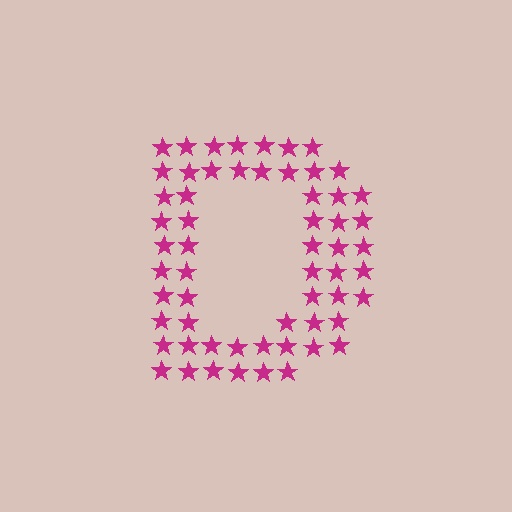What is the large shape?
The large shape is the letter D.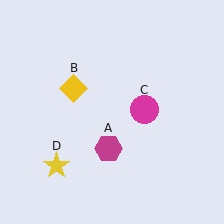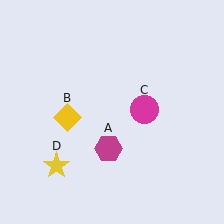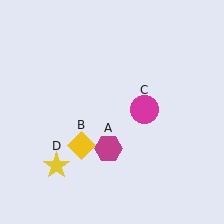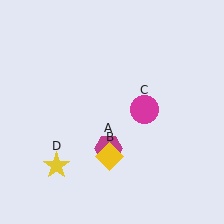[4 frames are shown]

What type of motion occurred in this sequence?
The yellow diamond (object B) rotated counterclockwise around the center of the scene.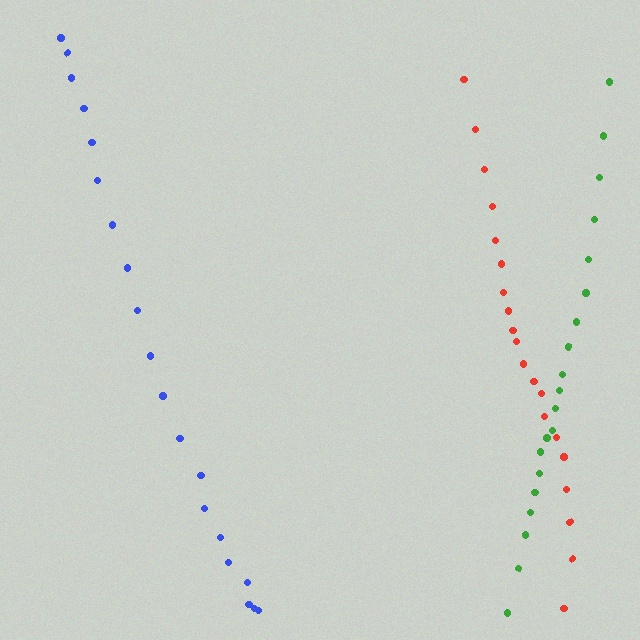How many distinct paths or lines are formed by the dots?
There are 3 distinct paths.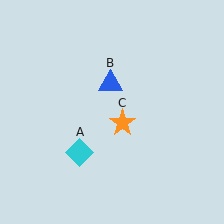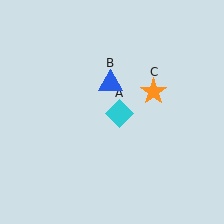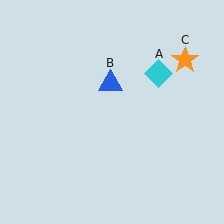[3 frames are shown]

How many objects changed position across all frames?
2 objects changed position: cyan diamond (object A), orange star (object C).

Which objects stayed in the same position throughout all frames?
Blue triangle (object B) remained stationary.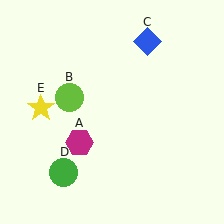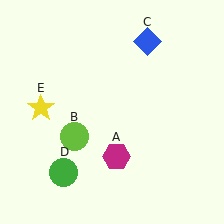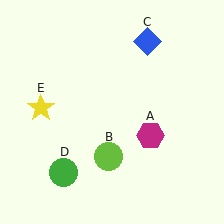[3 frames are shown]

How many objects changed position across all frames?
2 objects changed position: magenta hexagon (object A), lime circle (object B).